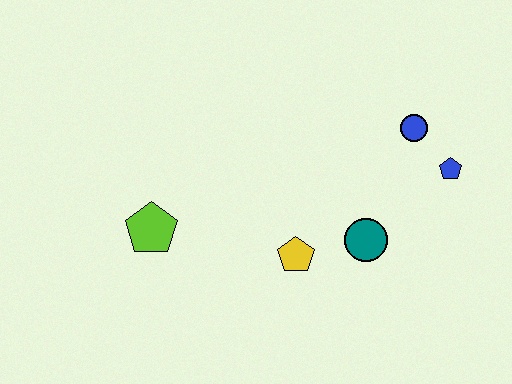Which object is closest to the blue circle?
The blue pentagon is closest to the blue circle.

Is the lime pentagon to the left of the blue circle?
Yes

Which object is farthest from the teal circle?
The lime pentagon is farthest from the teal circle.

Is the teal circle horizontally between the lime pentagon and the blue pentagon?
Yes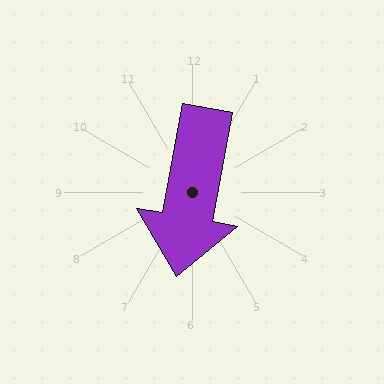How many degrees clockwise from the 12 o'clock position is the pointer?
Approximately 190 degrees.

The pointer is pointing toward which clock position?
Roughly 6 o'clock.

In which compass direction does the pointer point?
South.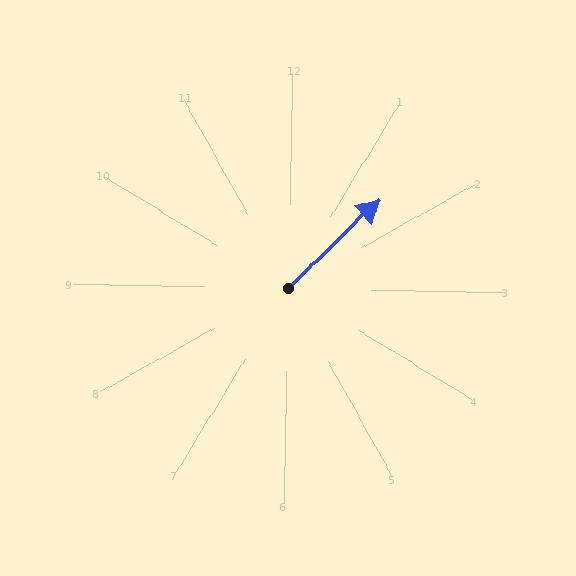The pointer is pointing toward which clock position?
Roughly 1 o'clock.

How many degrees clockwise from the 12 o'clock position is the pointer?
Approximately 45 degrees.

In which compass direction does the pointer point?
Northeast.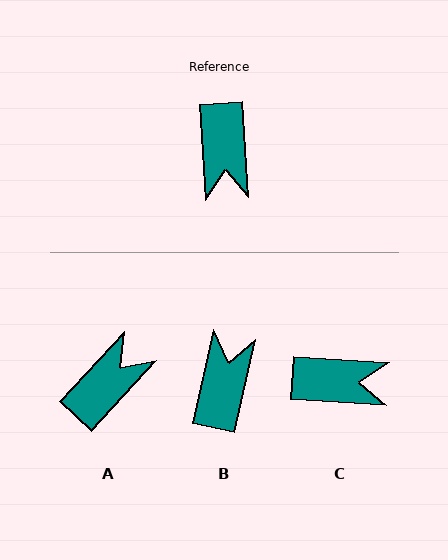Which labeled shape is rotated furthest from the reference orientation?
B, about 163 degrees away.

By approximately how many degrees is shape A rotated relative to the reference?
Approximately 133 degrees counter-clockwise.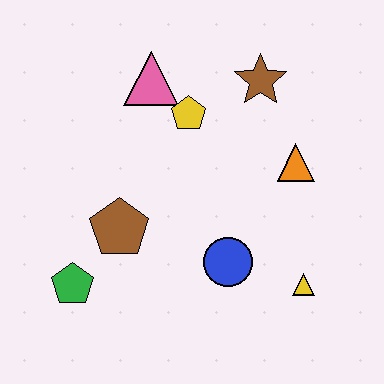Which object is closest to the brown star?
The yellow pentagon is closest to the brown star.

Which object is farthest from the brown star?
The green pentagon is farthest from the brown star.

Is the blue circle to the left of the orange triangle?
Yes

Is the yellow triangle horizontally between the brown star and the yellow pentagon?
No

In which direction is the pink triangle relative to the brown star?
The pink triangle is to the left of the brown star.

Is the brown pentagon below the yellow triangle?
No